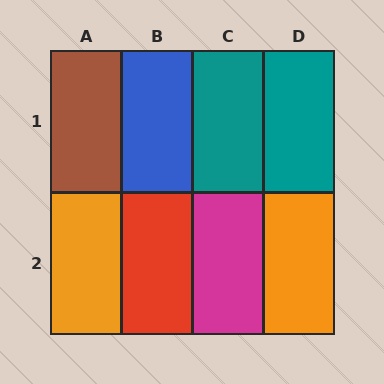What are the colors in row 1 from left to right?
Brown, blue, teal, teal.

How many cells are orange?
2 cells are orange.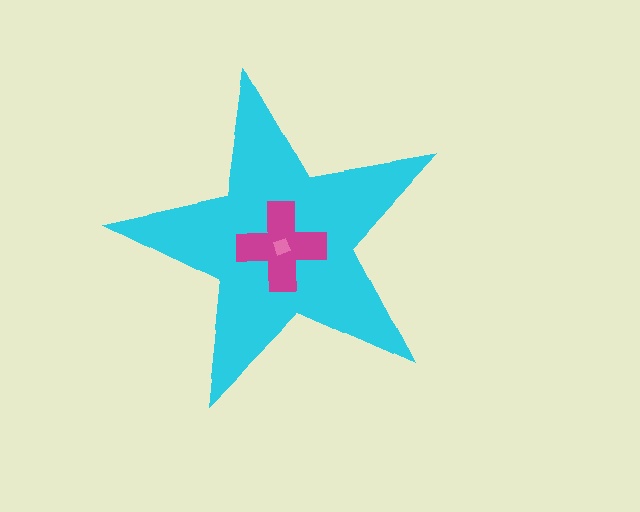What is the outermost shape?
The cyan star.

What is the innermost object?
The pink diamond.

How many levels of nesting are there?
3.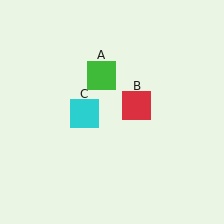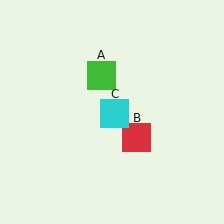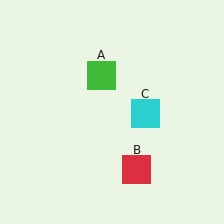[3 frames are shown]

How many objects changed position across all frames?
2 objects changed position: red square (object B), cyan square (object C).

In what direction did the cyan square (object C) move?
The cyan square (object C) moved right.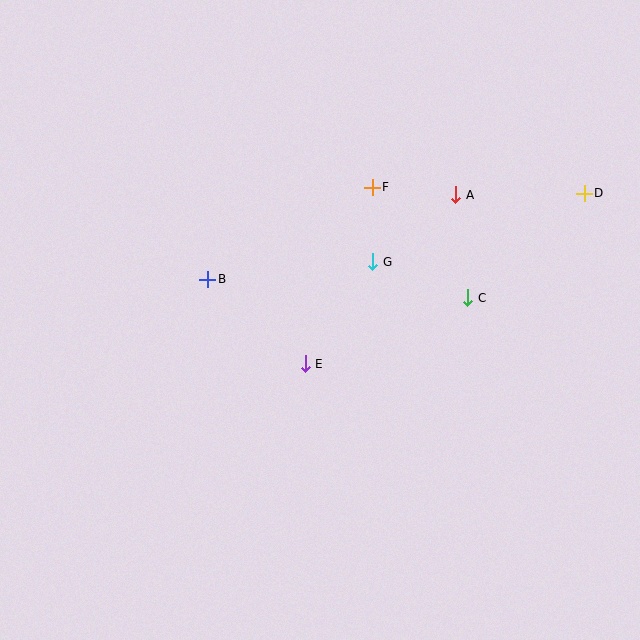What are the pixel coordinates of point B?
Point B is at (208, 279).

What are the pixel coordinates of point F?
Point F is at (372, 187).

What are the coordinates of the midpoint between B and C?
The midpoint between B and C is at (338, 288).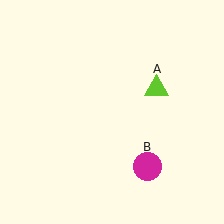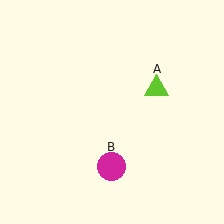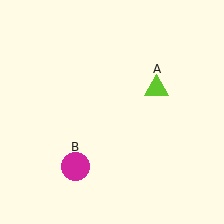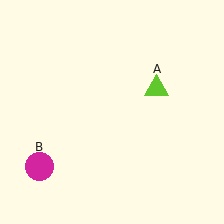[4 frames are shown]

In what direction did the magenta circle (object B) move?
The magenta circle (object B) moved left.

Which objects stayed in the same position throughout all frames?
Lime triangle (object A) remained stationary.